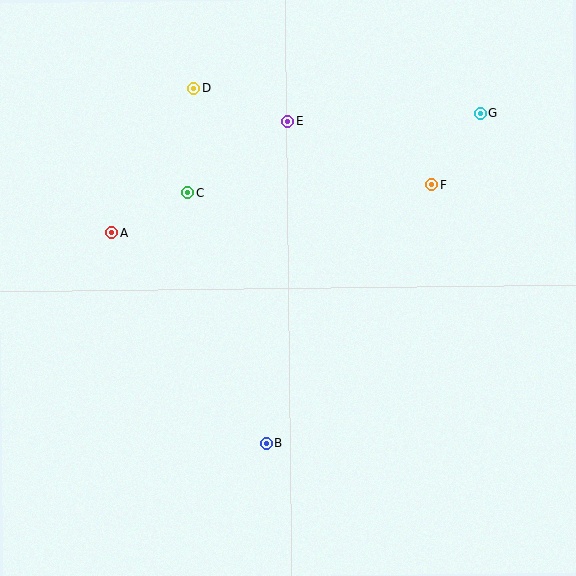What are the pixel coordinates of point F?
Point F is at (431, 185).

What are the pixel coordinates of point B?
Point B is at (266, 443).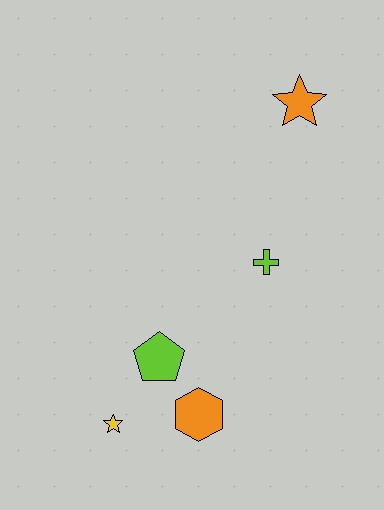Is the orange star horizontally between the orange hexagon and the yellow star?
No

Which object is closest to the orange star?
The lime cross is closest to the orange star.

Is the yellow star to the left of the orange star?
Yes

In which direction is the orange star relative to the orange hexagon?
The orange star is above the orange hexagon.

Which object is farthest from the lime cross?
The yellow star is farthest from the lime cross.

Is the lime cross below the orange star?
Yes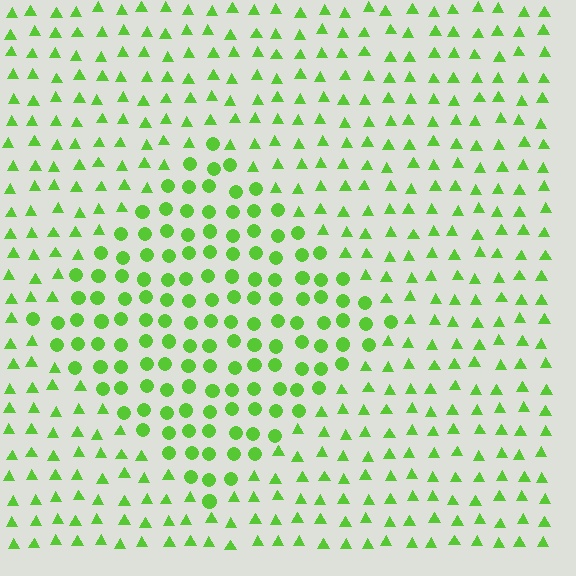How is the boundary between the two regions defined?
The boundary is defined by a change in element shape: circles inside vs. triangles outside. All elements share the same color and spacing.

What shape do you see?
I see a diamond.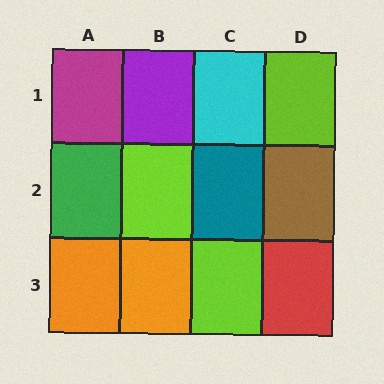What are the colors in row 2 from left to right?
Green, lime, teal, brown.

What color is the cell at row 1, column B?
Purple.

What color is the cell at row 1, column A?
Magenta.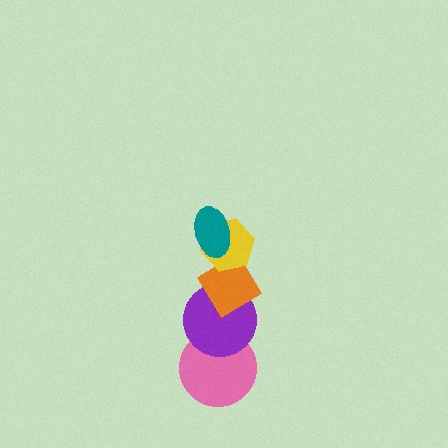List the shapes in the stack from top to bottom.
From top to bottom: the teal ellipse, the yellow hexagon, the orange diamond, the purple circle, the pink circle.